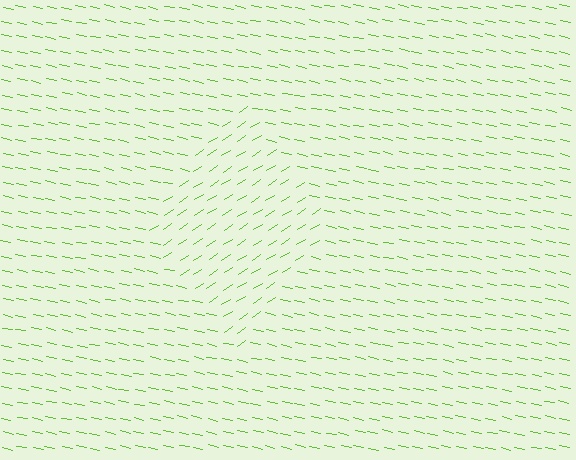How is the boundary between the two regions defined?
The boundary is defined purely by a change in line orientation (approximately 45 degrees difference). All lines are the same color and thickness.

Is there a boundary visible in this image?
Yes, there is a texture boundary formed by a change in line orientation.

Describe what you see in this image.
The image is filled with small lime line segments. A diamond region in the image has lines oriented differently from the surrounding lines, creating a visible texture boundary.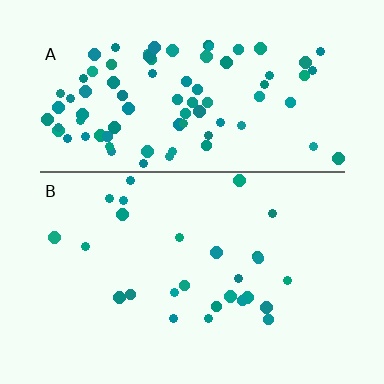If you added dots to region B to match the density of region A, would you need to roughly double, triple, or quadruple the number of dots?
Approximately triple.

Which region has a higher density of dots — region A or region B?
A (the top).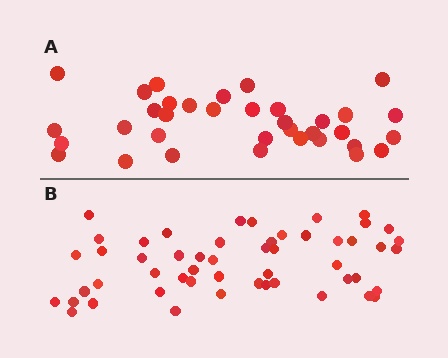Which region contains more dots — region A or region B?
Region B (the bottom region) has more dots.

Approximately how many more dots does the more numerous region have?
Region B has approximately 15 more dots than region A.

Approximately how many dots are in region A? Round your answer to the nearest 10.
About 40 dots. (The exact count is 35, which rounds to 40.)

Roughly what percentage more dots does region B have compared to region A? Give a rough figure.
About 50% more.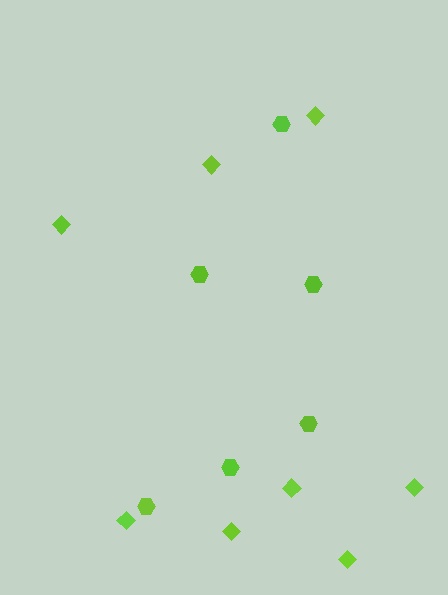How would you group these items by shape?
There are 2 groups: one group of diamonds (8) and one group of hexagons (6).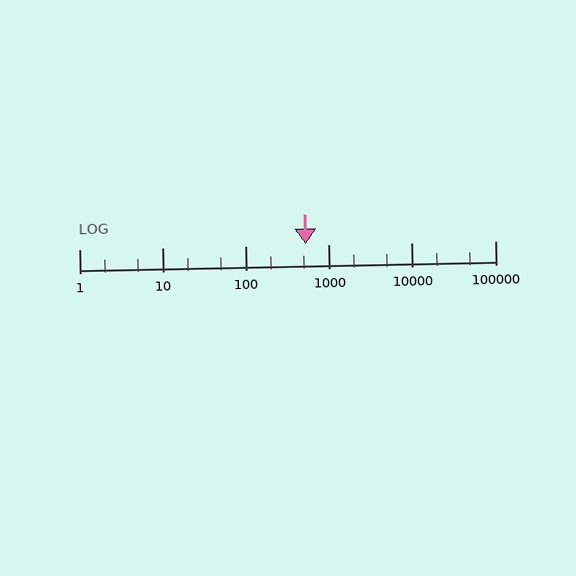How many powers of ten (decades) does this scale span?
The scale spans 5 decades, from 1 to 100000.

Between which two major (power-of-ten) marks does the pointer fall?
The pointer is between 100 and 1000.